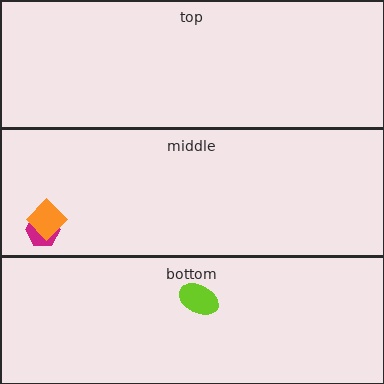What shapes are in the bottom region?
The lime ellipse.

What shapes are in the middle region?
The magenta hexagon, the orange diamond.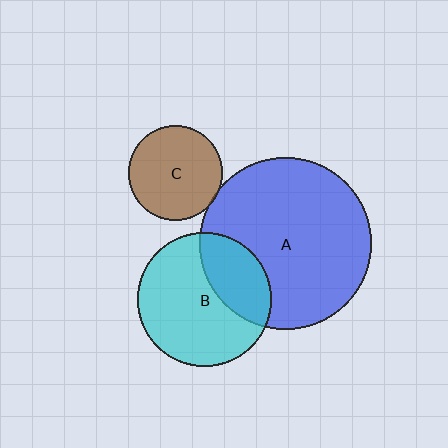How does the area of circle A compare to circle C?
Approximately 3.3 times.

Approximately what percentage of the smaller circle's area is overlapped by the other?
Approximately 5%.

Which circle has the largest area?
Circle A (blue).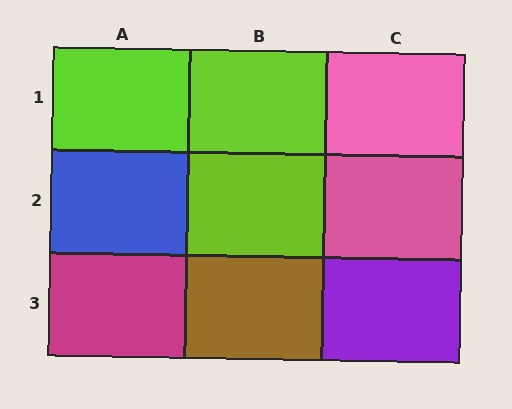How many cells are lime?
3 cells are lime.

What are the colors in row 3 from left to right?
Magenta, brown, purple.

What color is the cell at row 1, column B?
Lime.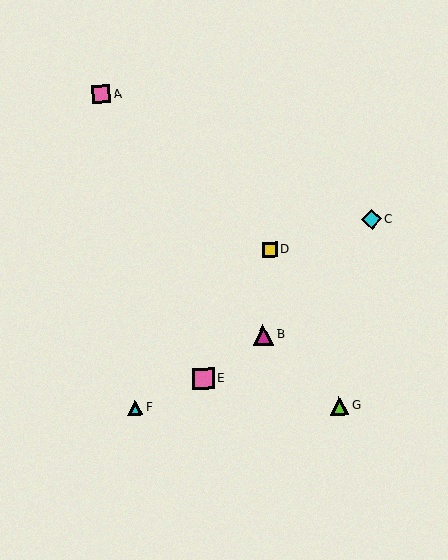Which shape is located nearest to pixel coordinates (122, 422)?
The cyan triangle (labeled F) at (135, 408) is nearest to that location.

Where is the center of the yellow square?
The center of the yellow square is at (270, 250).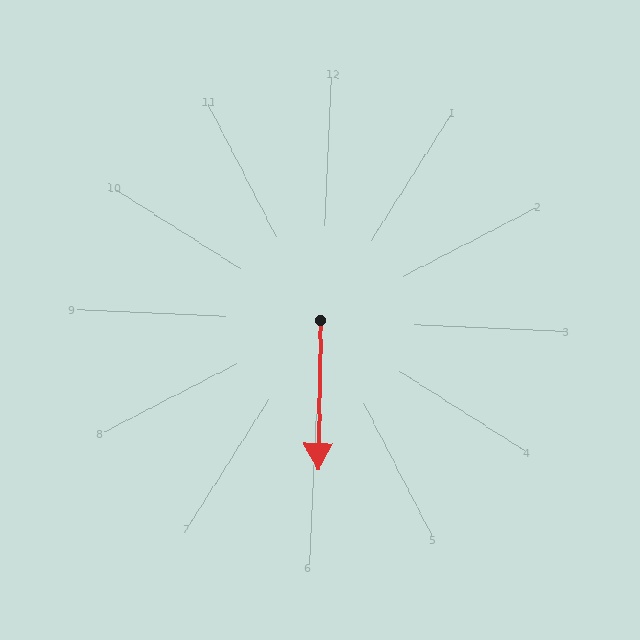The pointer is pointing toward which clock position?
Roughly 6 o'clock.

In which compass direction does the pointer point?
South.